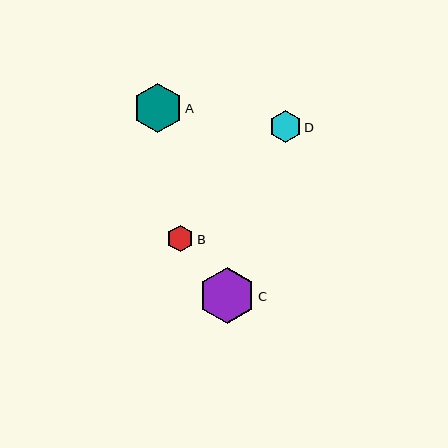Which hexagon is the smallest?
Hexagon B is the smallest with a size of approximately 26 pixels.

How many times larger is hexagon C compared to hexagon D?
Hexagon C is approximately 1.8 times the size of hexagon D.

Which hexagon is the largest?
Hexagon C is the largest with a size of approximately 56 pixels.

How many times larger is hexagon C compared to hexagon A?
Hexagon C is approximately 1.1 times the size of hexagon A.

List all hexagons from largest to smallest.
From largest to smallest: C, A, D, B.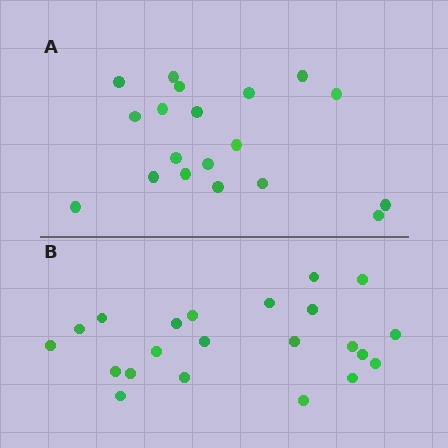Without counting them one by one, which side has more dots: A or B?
Region B (the bottom region) has more dots.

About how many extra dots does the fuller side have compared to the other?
Region B has just a few more — roughly 2 or 3 more dots than region A.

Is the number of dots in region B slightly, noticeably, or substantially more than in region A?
Region B has only slightly more — the two regions are fairly close. The ratio is roughly 1.2 to 1.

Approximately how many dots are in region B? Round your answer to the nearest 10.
About 20 dots. (The exact count is 22, which rounds to 20.)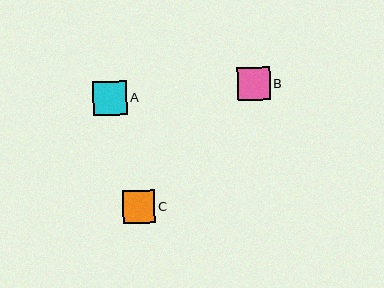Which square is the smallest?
Square C is the smallest with a size of approximately 32 pixels.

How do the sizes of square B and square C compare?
Square B and square C are approximately the same size.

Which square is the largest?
Square A is the largest with a size of approximately 34 pixels.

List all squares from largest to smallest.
From largest to smallest: A, B, C.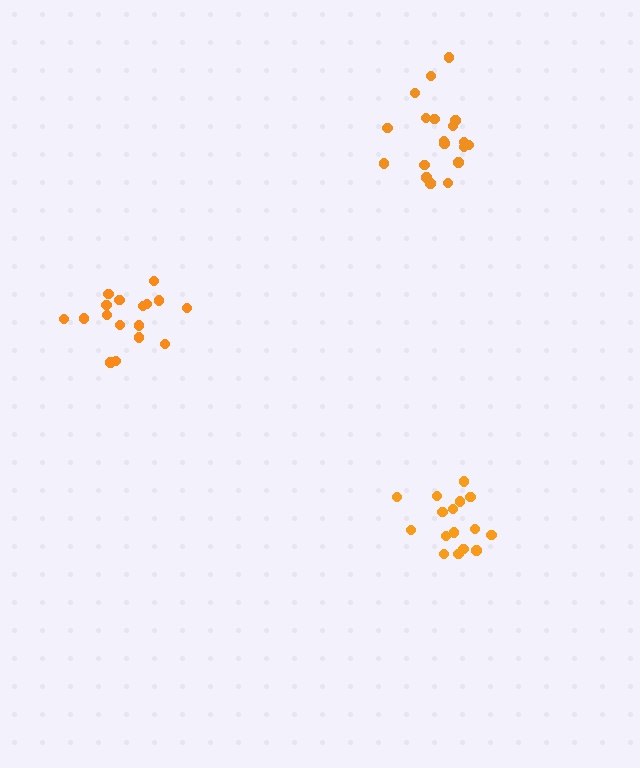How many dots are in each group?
Group 1: 16 dots, Group 2: 17 dots, Group 3: 20 dots (53 total).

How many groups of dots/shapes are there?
There are 3 groups.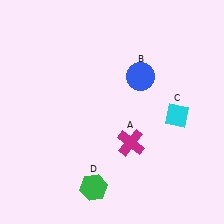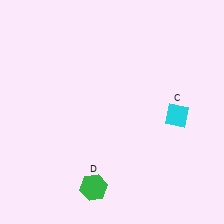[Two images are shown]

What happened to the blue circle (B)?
The blue circle (B) was removed in Image 2. It was in the top-right area of Image 1.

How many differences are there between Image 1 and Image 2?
There are 2 differences between the two images.